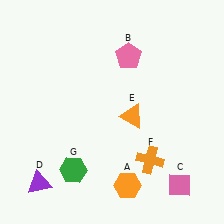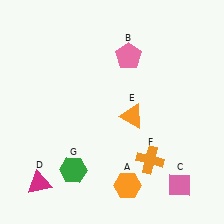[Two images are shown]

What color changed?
The triangle (D) changed from purple in Image 1 to magenta in Image 2.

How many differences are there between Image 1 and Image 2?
There is 1 difference between the two images.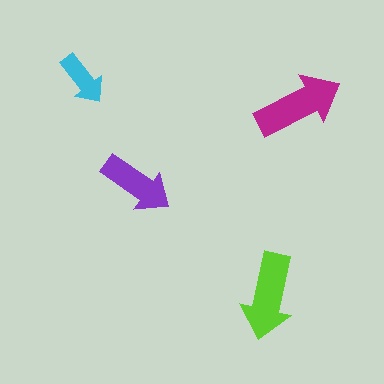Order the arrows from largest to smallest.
the magenta one, the lime one, the purple one, the cyan one.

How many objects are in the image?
There are 4 objects in the image.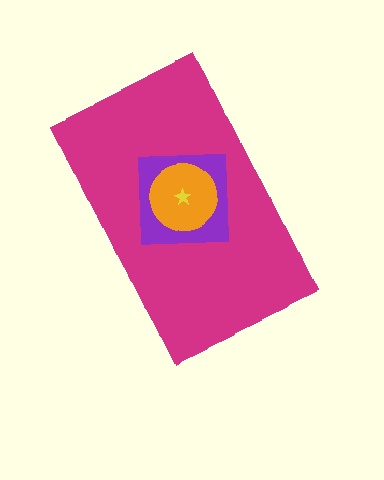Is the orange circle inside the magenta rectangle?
Yes.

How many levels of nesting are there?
4.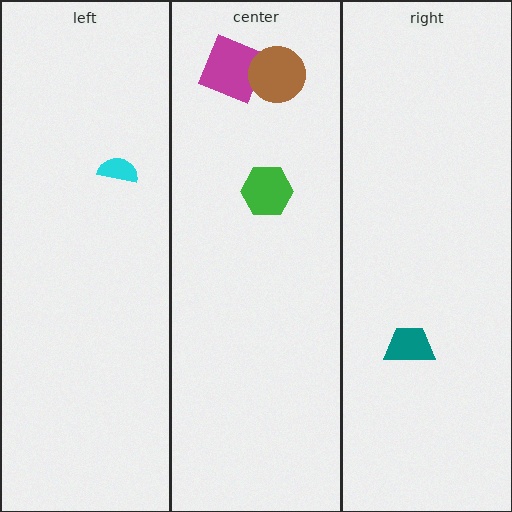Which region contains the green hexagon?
The center region.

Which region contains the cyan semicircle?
The left region.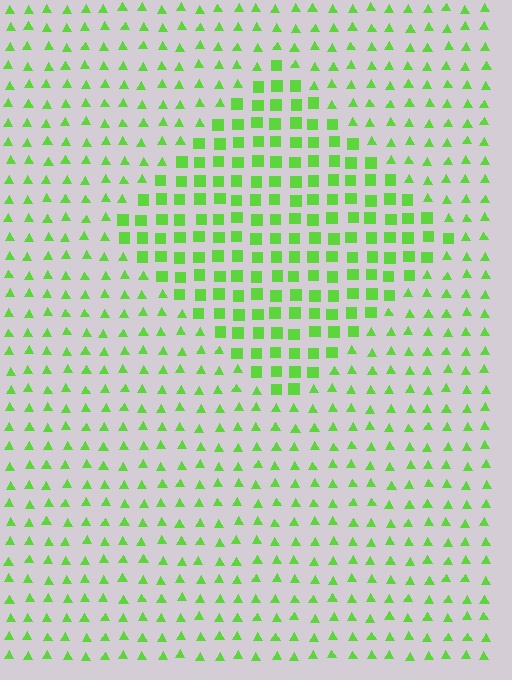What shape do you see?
I see a diamond.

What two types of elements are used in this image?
The image uses squares inside the diamond region and triangles outside it.